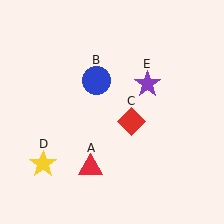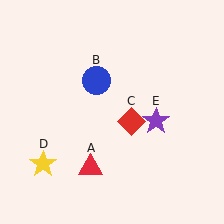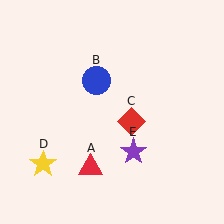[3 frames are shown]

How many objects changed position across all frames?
1 object changed position: purple star (object E).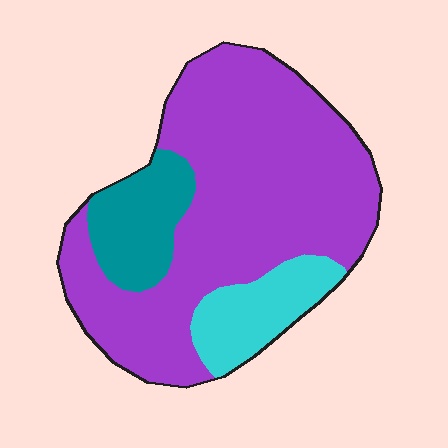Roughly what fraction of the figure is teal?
Teal covers about 15% of the figure.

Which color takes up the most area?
Purple, at roughly 70%.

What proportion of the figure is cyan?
Cyan takes up less than a sixth of the figure.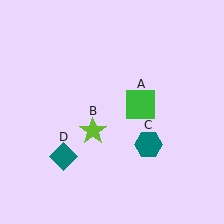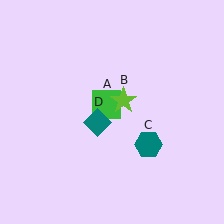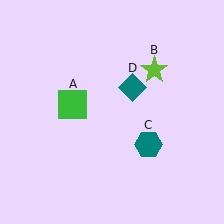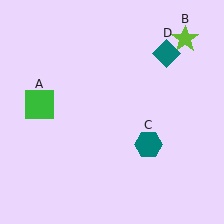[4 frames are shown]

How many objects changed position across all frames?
3 objects changed position: green square (object A), lime star (object B), teal diamond (object D).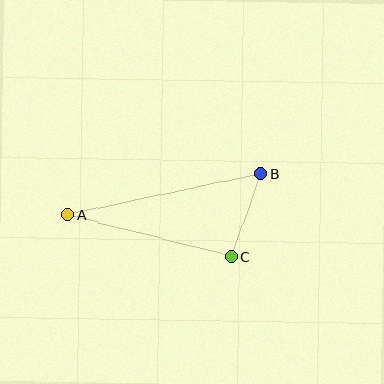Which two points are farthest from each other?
Points A and B are farthest from each other.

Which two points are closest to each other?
Points B and C are closest to each other.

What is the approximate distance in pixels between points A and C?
The distance between A and C is approximately 169 pixels.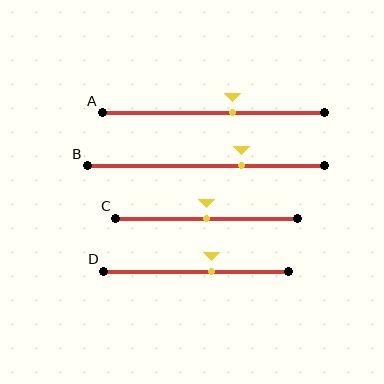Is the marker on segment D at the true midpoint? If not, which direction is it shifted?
No, the marker on segment D is shifted to the right by about 8% of the segment length.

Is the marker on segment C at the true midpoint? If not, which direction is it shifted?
Yes, the marker on segment C is at the true midpoint.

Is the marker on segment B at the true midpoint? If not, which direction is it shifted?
No, the marker on segment B is shifted to the right by about 15% of the segment length.